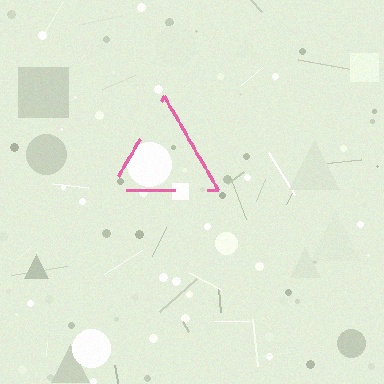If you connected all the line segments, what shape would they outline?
They would outline a triangle.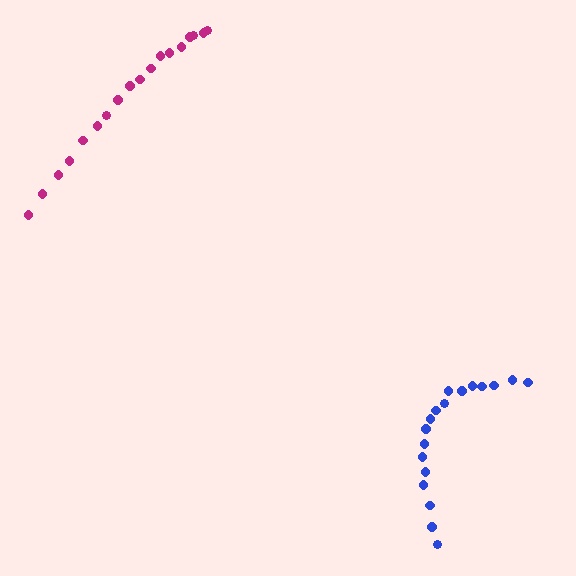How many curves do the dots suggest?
There are 2 distinct paths.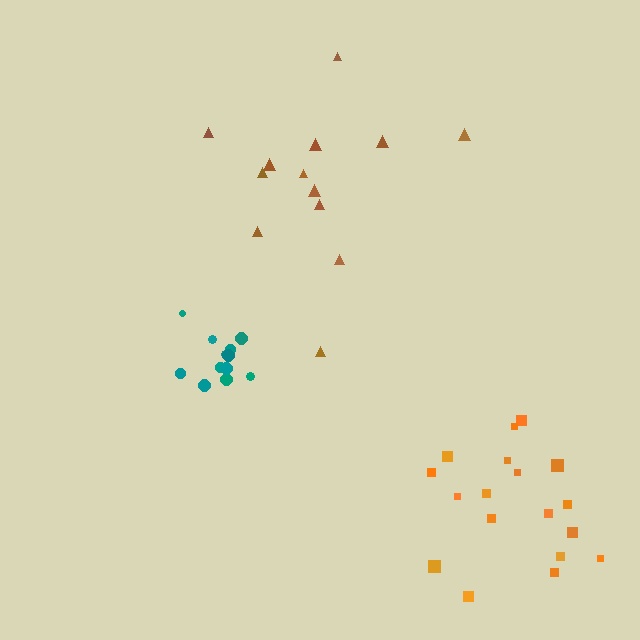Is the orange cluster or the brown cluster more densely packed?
Orange.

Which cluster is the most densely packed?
Teal.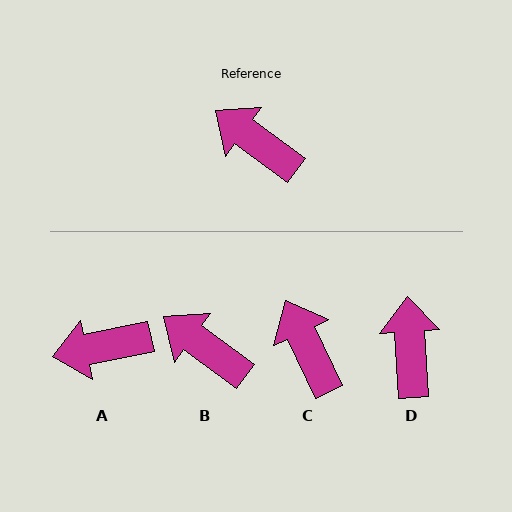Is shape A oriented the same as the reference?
No, it is off by about 48 degrees.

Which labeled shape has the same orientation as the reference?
B.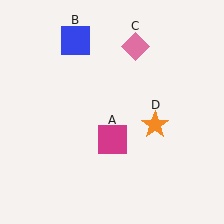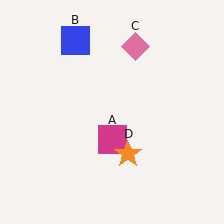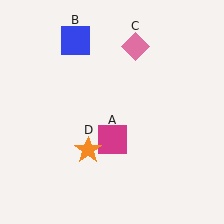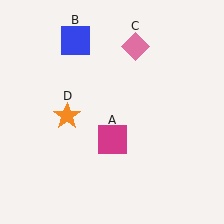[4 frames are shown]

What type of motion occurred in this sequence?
The orange star (object D) rotated clockwise around the center of the scene.